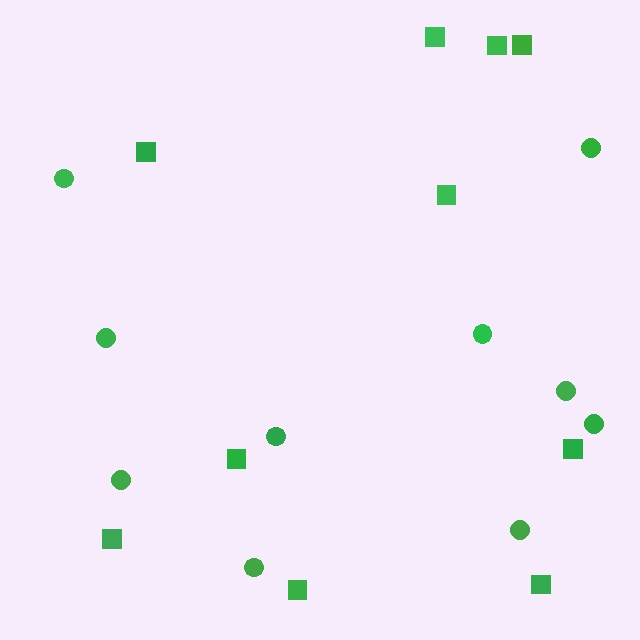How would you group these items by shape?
There are 2 groups: one group of squares (10) and one group of circles (10).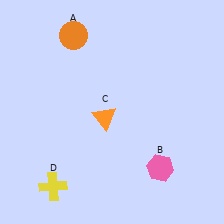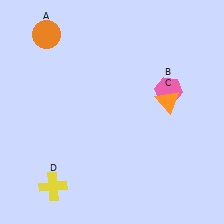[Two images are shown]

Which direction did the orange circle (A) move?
The orange circle (A) moved left.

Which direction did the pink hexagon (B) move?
The pink hexagon (B) moved up.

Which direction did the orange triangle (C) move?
The orange triangle (C) moved right.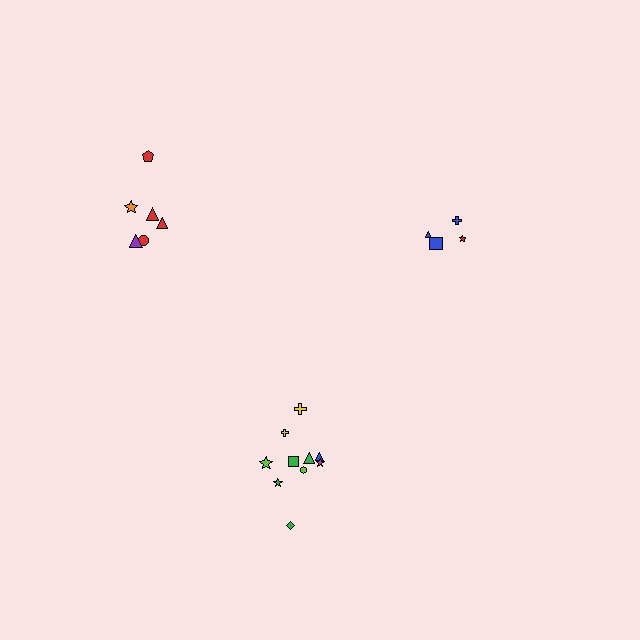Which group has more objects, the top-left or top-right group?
The top-left group.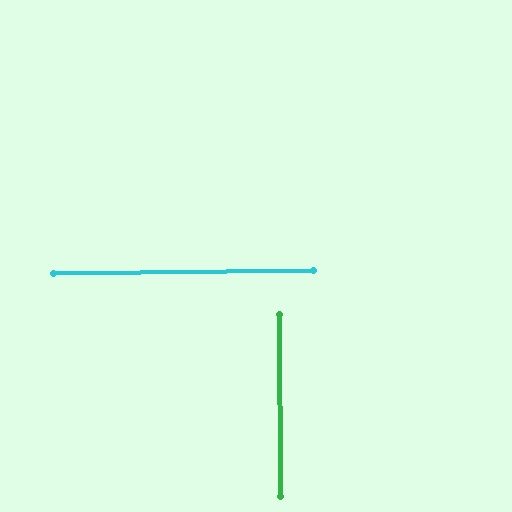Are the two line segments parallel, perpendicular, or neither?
Perpendicular — they meet at approximately 90°.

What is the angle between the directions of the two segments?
Approximately 90 degrees.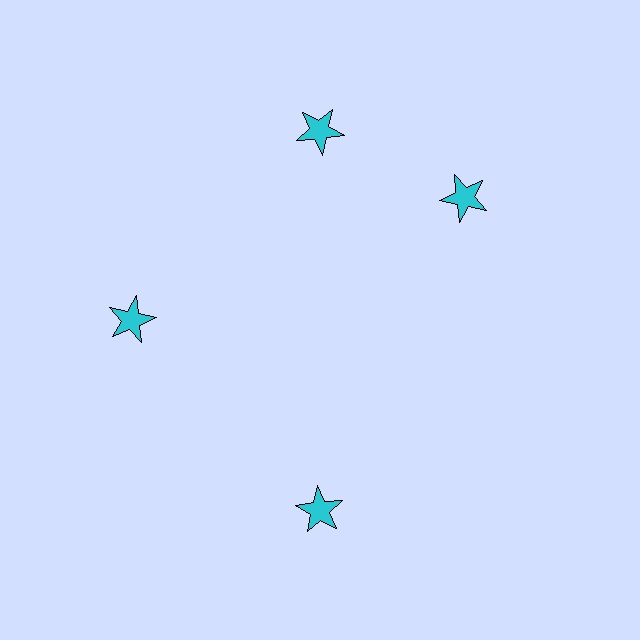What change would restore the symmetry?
The symmetry would be restored by rotating it back into even spacing with its neighbors so that all 4 stars sit at equal angles and equal distance from the center.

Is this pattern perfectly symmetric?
No. The 4 cyan stars are arranged in a ring, but one element near the 3 o'clock position is rotated out of alignment along the ring, breaking the 4-fold rotational symmetry.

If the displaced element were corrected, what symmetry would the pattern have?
It would have 4-fold rotational symmetry — the pattern would map onto itself every 90 degrees.